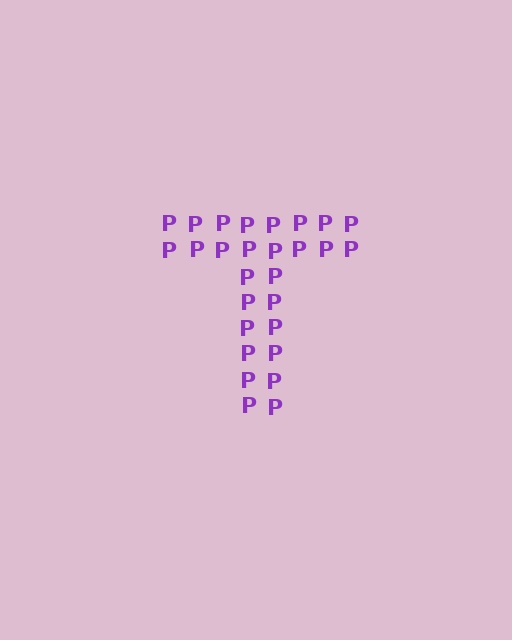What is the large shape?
The large shape is the letter T.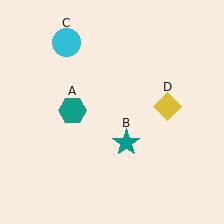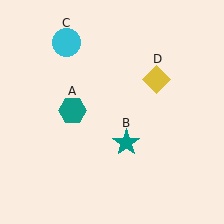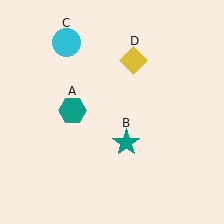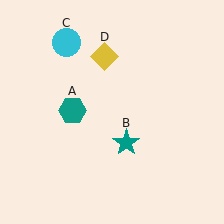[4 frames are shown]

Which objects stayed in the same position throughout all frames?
Teal hexagon (object A) and teal star (object B) and cyan circle (object C) remained stationary.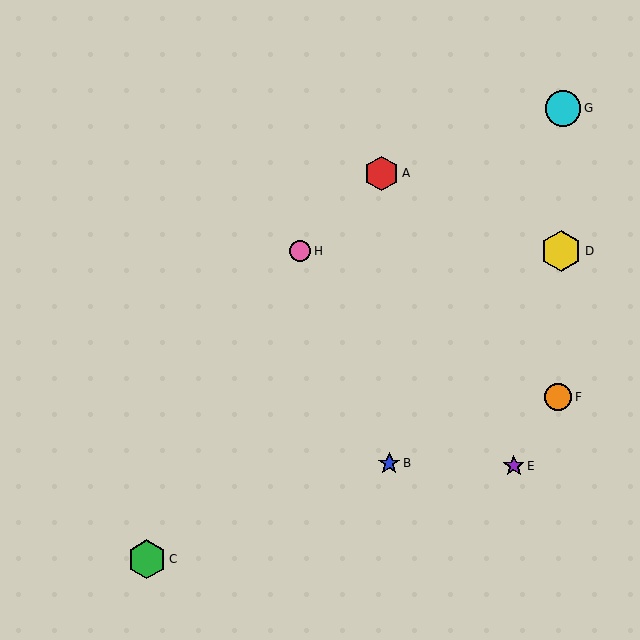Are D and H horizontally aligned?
Yes, both are at y≈251.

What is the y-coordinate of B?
Object B is at y≈463.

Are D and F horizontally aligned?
No, D is at y≈251 and F is at y≈397.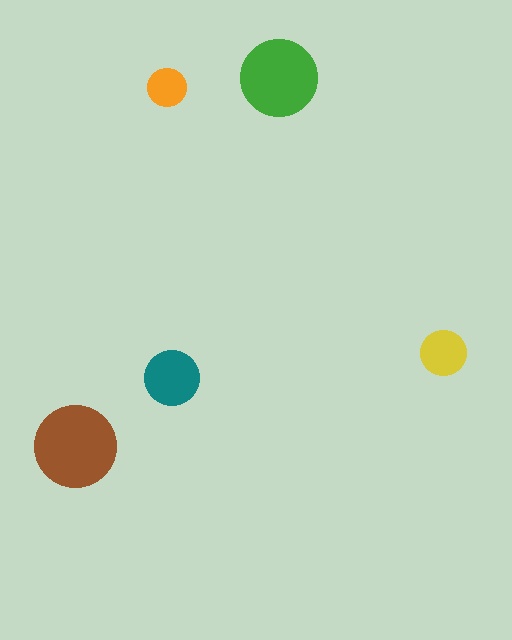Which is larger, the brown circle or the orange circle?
The brown one.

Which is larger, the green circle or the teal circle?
The green one.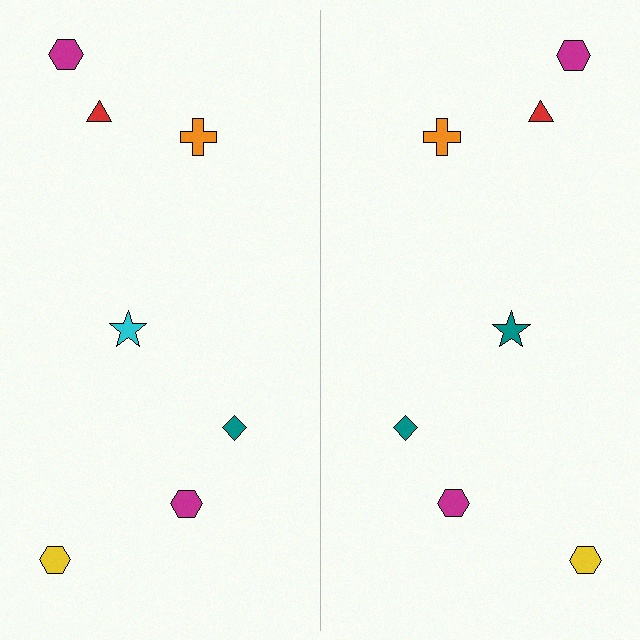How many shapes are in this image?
There are 14 shapes in this image.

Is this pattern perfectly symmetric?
No, the pattern is not perfectly symmetric. The teal star on the right side breaks the symmetry — its mirror counterpart is cyan.